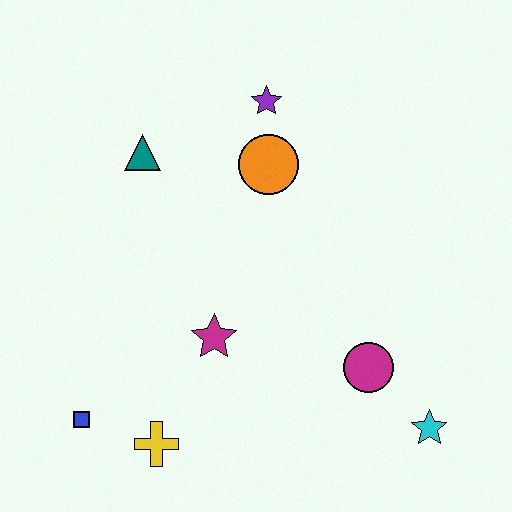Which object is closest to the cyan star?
The magenta circle is closest to the cyan star.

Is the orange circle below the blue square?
No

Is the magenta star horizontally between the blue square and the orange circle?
Yes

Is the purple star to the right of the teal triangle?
Yes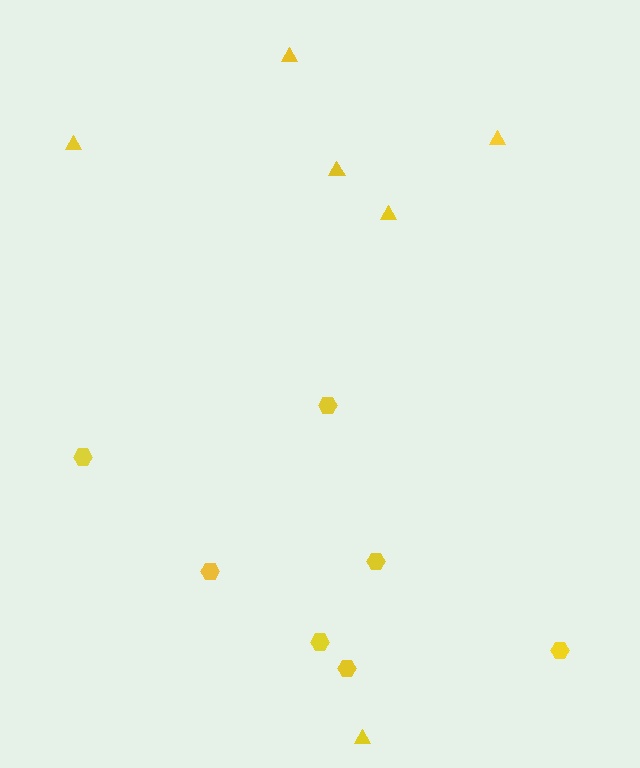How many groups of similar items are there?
There are 2 groups: one group of triangles (6) and one group of hexagons (7).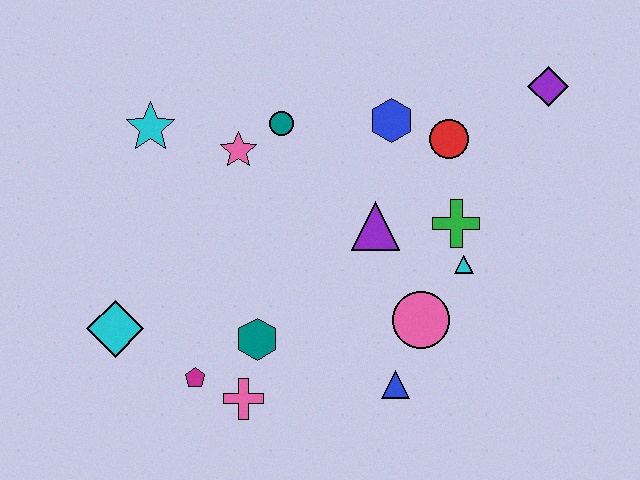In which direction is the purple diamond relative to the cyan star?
The purple diamond is to the right of the cyan star.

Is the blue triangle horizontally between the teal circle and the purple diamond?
Yes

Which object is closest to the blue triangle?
The pink circle is closest to the blue triangle.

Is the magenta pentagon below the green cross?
Yes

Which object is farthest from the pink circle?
The cyan star is farthest from the pink circle.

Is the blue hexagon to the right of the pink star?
Yes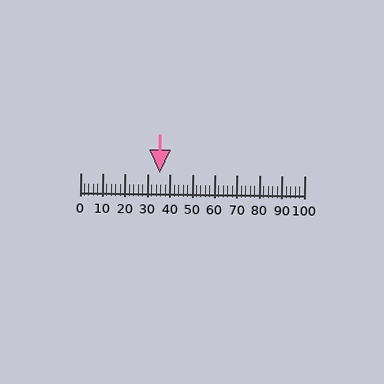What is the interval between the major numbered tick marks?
The major tick marks are spaced 10 units apart.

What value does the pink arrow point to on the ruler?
The pink arrow points to approximately 35.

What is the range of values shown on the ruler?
The ruler shows values from 0 to 100.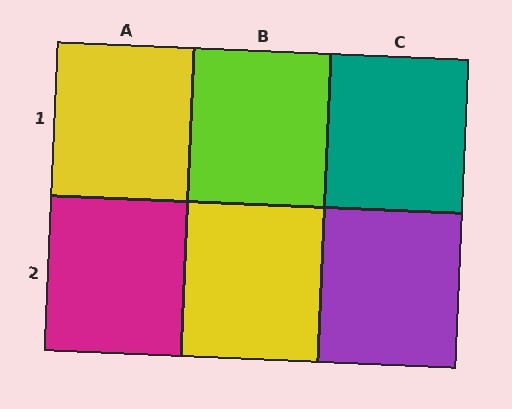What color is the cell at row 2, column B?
Yellow.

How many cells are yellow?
2 cells are yellow.